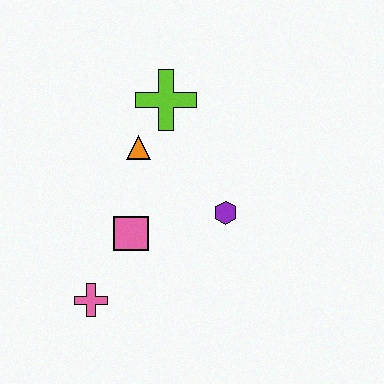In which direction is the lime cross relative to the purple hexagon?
The lime cross is above the purple hexagon.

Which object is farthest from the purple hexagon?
The pink cross is farthest from the purple hexagon.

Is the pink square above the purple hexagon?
No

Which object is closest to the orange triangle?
The lime cross is closest to the orange triangle.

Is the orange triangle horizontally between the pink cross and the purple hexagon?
Yes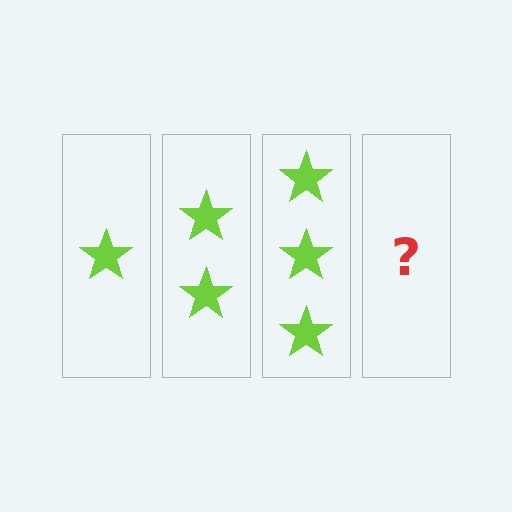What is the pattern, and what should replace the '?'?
The pattern is that each step adds one more star. The '?' should be 4 stars.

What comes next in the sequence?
The next element should be 4 stars.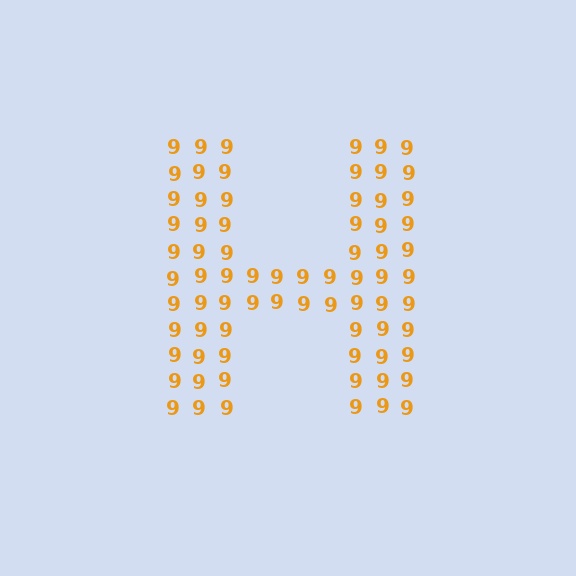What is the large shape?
The large shape is the letter H.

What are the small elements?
The small elements are digit 9's.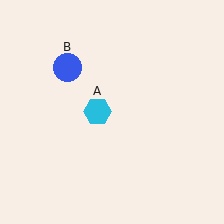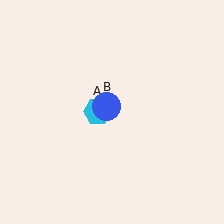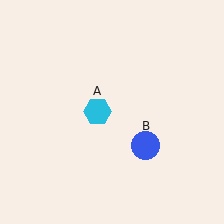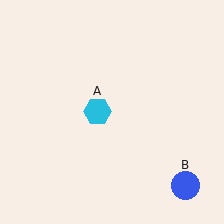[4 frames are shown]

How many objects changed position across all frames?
1 object changed position: blue circle (object B).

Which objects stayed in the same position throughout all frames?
Cyan hexagon (object A) remained stationary.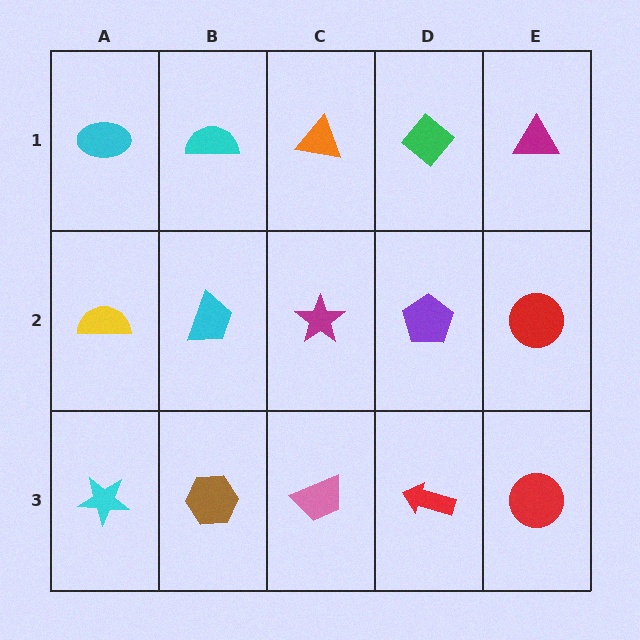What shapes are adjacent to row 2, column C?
An orange triangle (row 1, column C), a pink trapezoid (row 3, column C), a cyan trapezoid (row 2, column B), a purple pentagon (row 2, column D).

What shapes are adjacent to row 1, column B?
A cyan trapezoid (row 2, column B), a cyan ellipse (row 1, column A), an orange triangle (row 1, column C).